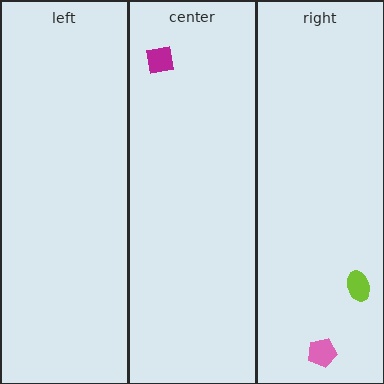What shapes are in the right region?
The lime ellipse, the pink pentagon.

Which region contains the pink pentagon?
The right region.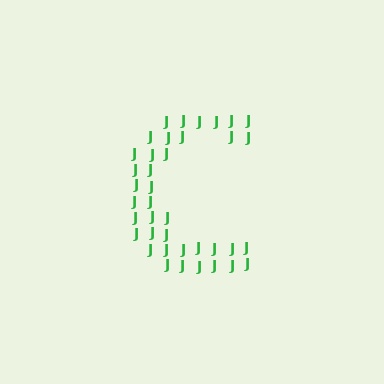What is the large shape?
The large shape is the letter C.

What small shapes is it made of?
It is made of small letter J's.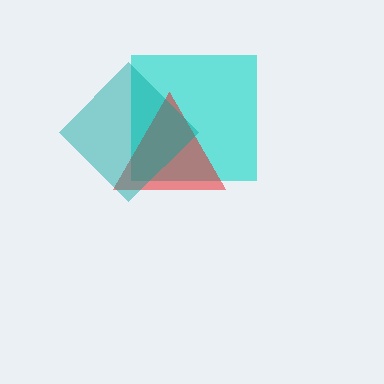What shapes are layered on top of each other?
The layered shapes are: a cyan square, a red triangle, a teal diamond.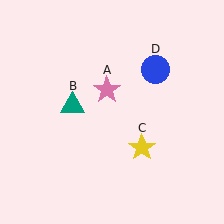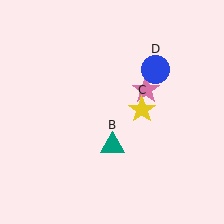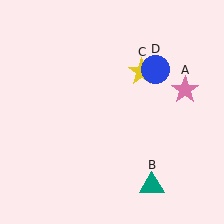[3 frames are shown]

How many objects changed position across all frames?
3 objects changed position: pink star (object A), teal triangle (object B), yellow star (object C).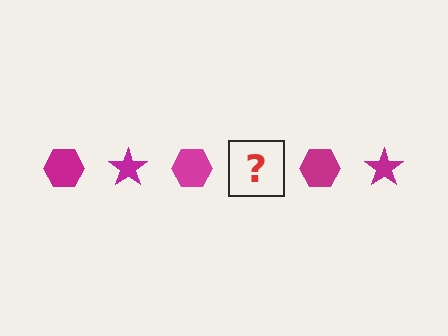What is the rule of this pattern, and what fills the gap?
The rule is that the pattern cycles through hexagon, star shapes in magenta. The gap should be filled with a magenta star.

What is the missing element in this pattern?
The missing element is a magenta star.